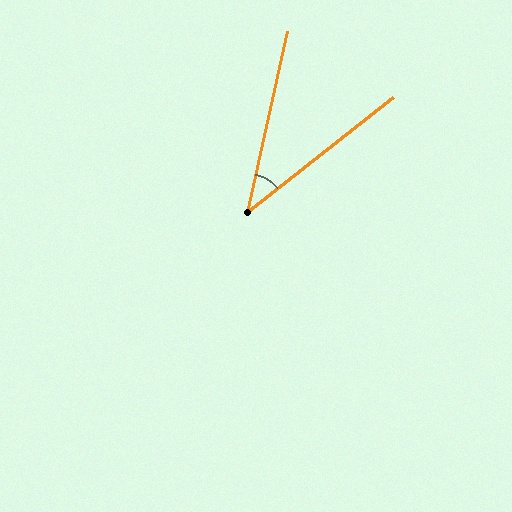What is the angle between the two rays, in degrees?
Approximately 39 degrees.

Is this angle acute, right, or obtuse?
It is acute.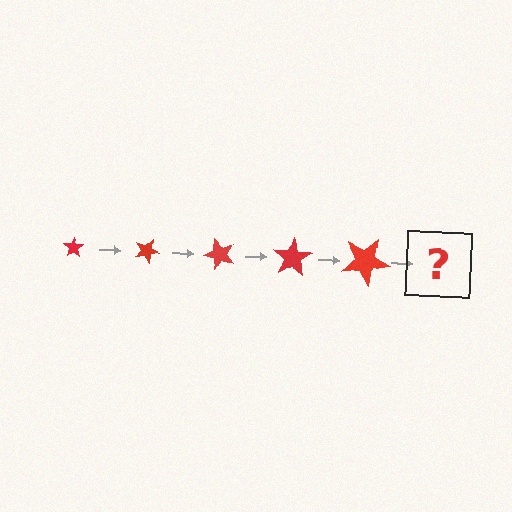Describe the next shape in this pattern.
It should be a star, larger than the previous one and rotated 125 degrees from the start.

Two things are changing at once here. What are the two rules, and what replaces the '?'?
The two rules are that the star grows larger each step and it rotates 25 degrees each step. The '?' should be a star, larger than the previous one and rotated 125 degrees from the start.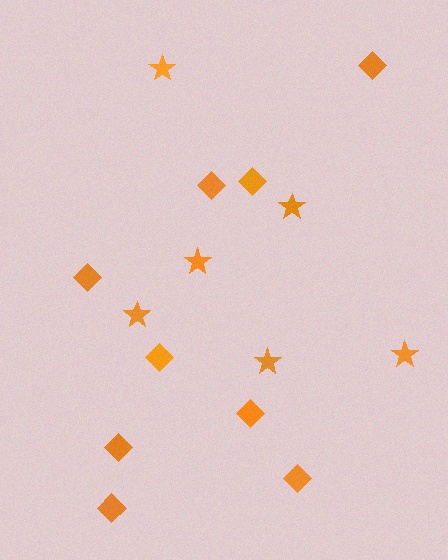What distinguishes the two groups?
There are 2 groups: one group of diamonds (9) and one group of stars (6).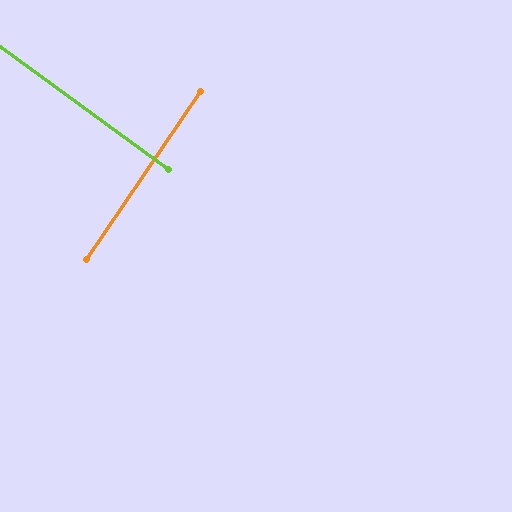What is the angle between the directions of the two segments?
Approximately 88 degrees.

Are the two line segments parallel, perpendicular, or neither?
Perpendicular — they meet at approximately 88°.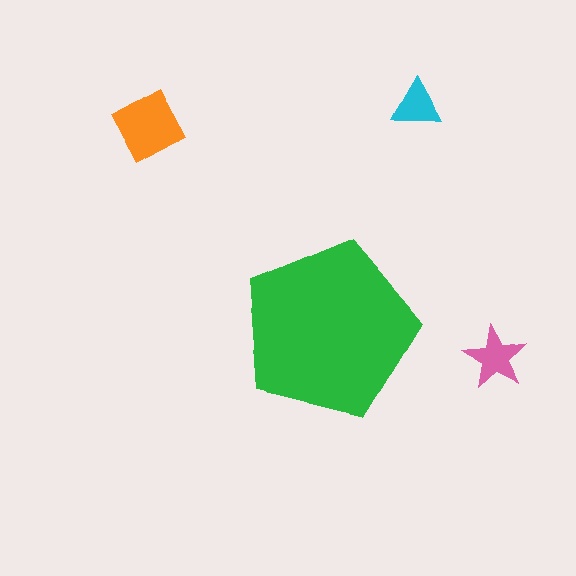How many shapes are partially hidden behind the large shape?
0 shapes are partially hidden.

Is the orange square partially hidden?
No, the orange square is fully visible.